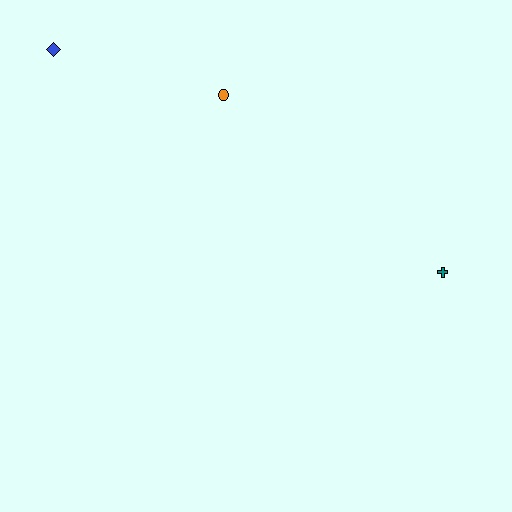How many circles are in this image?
There is 1 circle.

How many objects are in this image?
There are 3 objects.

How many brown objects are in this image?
There are no brown objects.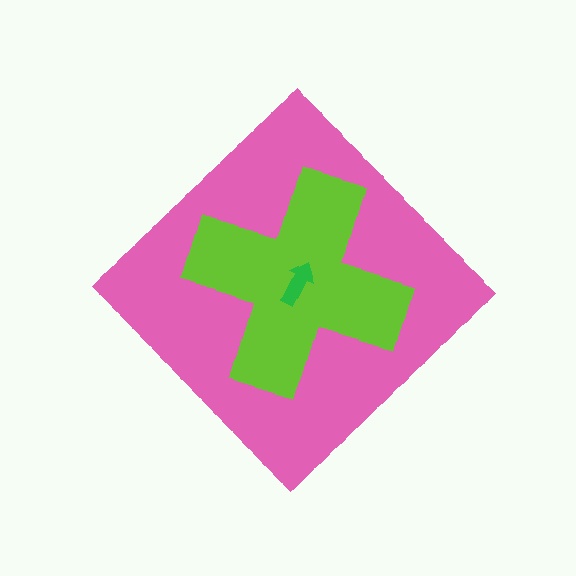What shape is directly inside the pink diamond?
The lime cross.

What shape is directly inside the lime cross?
The green arrow.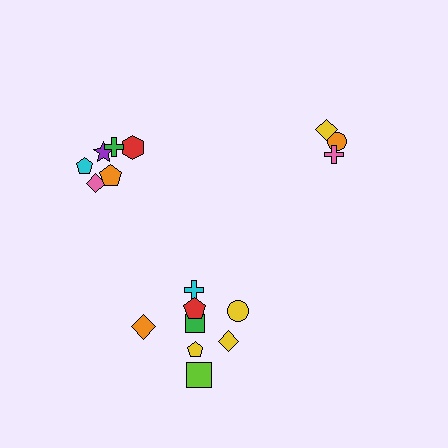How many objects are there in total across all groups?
There are 17 objects.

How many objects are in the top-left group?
There are 6 objects.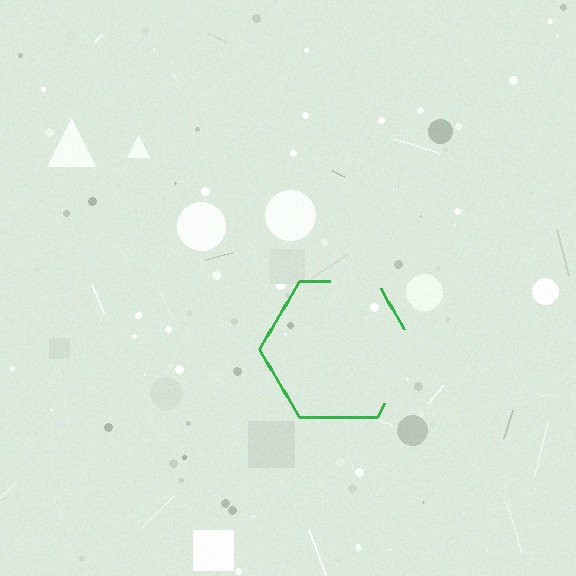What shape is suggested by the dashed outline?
The dashed outline suggests a hexagon.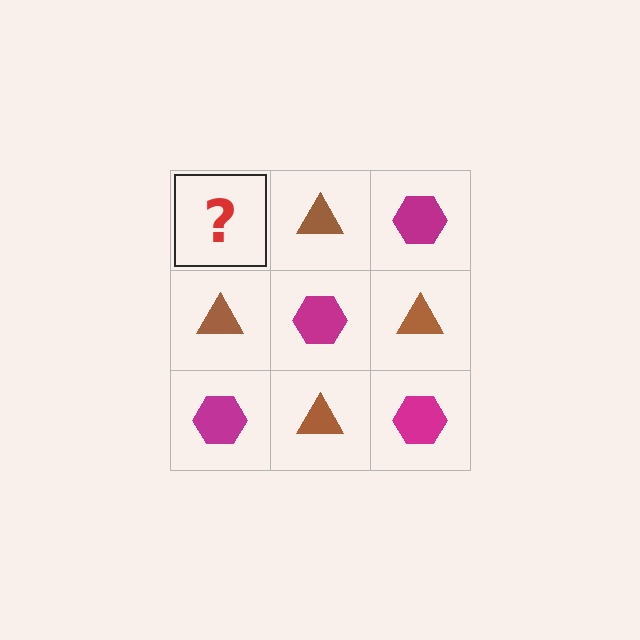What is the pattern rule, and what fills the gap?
The rule is that it alternates magenta hexagon and brown triangle in a checkerboard pattern. The gap should be filled with a magenta hexagon.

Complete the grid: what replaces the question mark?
The question mark should be replaced with a magenta hexagon.